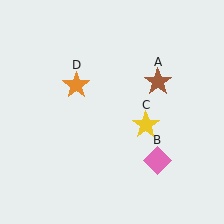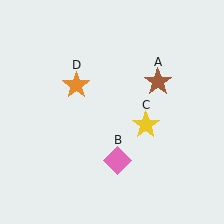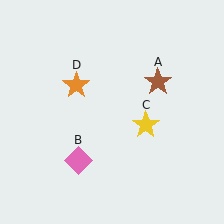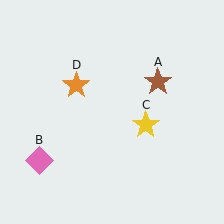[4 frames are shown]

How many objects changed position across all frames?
1 object changed position: pink diamond (object B).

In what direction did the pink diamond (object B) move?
The pink diamond (object B) moved left.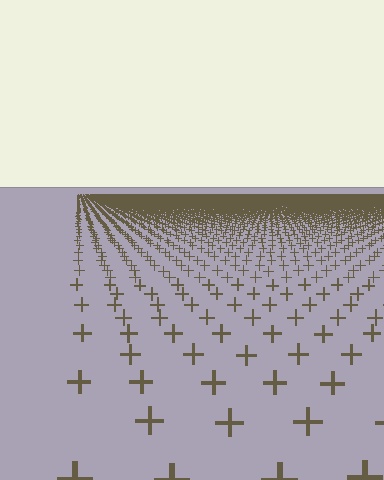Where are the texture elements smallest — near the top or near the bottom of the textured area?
Near the top.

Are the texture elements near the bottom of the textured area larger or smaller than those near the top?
Larger. Near the bottom, elements are closer to the viewer and appear at a bigger on-screen size.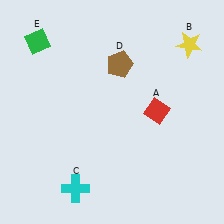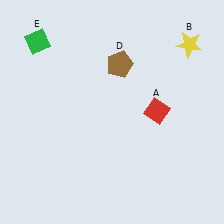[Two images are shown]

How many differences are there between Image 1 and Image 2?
There is 1 difference between the two images.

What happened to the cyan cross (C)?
The cyan cross (C) was removed in Image 2. It was in the bottom-left area of Image 1.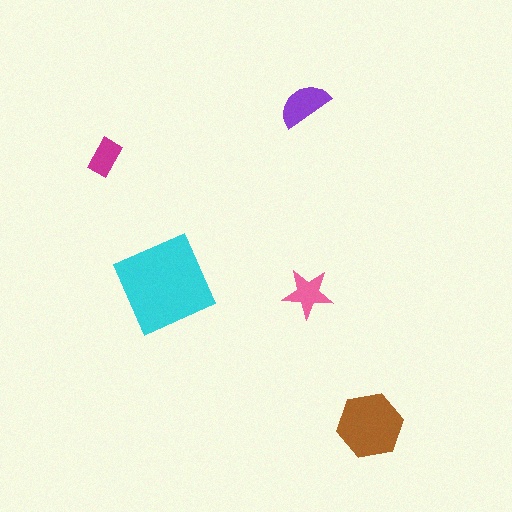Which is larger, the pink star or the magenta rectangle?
The pink star.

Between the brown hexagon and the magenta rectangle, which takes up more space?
The brown hexagon.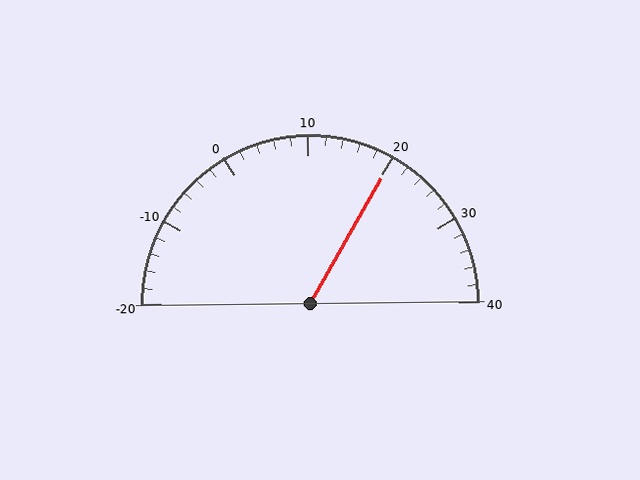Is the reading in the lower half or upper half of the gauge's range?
The reading is in the upper half of the range (-20 to 40).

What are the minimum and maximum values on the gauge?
The gauge ranges from -20 to 40.